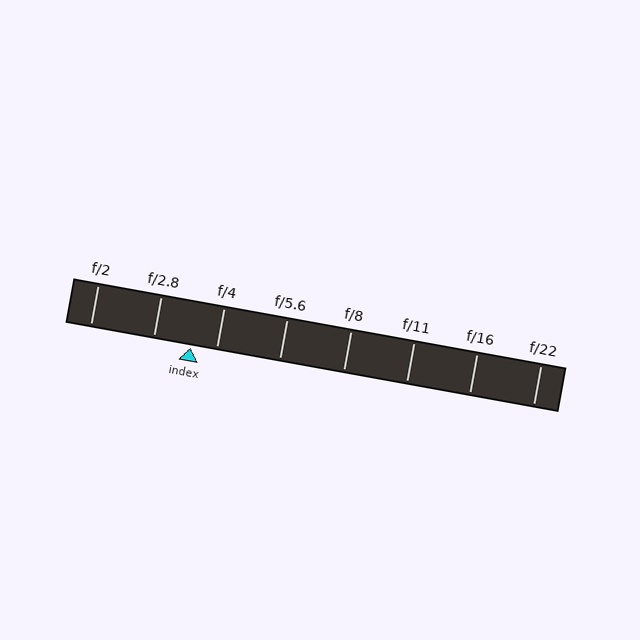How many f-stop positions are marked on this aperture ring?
There are 8 f-stop positions marked.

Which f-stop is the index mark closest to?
The index mark is closest to f/4.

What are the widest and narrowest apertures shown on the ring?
The widest aperture shown is f/2 and the narrowest is f/22.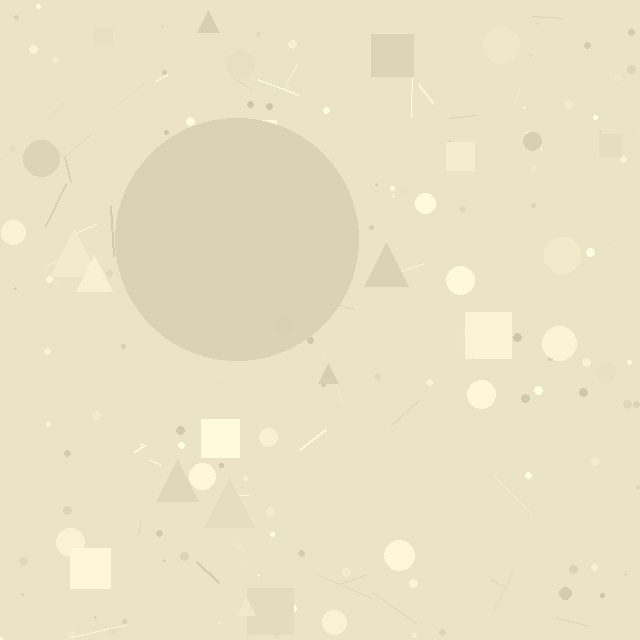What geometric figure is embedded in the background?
A circle is embedded in the background.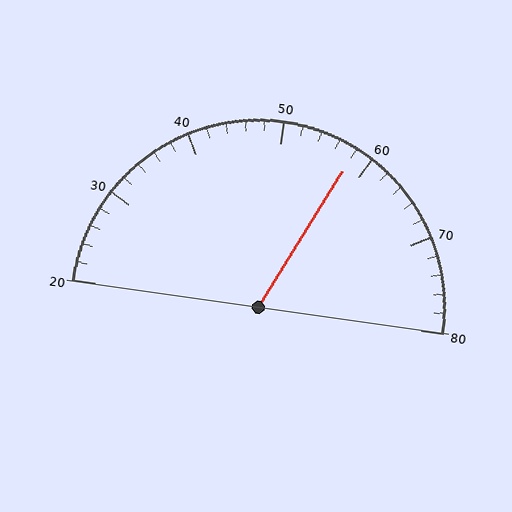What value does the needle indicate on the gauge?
The needle indicates approximately 58.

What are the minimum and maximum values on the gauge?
The gauge ranges from 20 to 80.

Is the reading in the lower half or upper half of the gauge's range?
The reading is in the upper half of the range (20 to 80).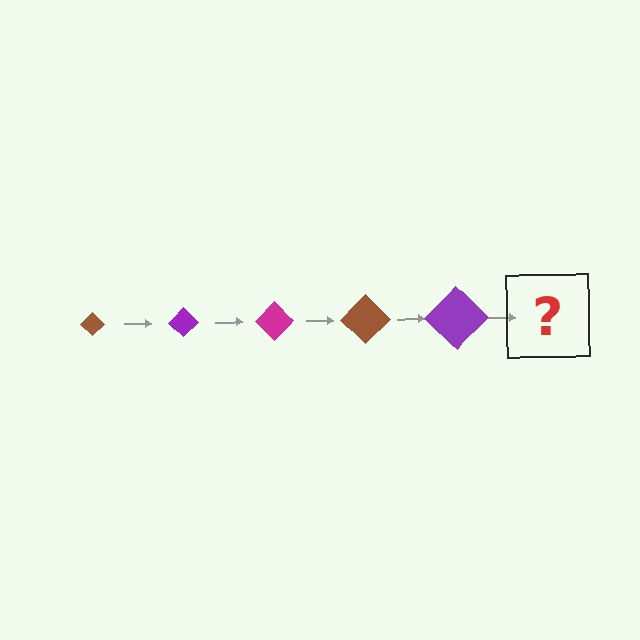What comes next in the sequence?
The next element should be a magenta diamond, larger than the previous one.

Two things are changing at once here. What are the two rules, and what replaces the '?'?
The two rules are that the diamond grows larger each step and the color cycles through brown, purple, and magenta. The '?' should be a magenta diamond, larger than the previous one.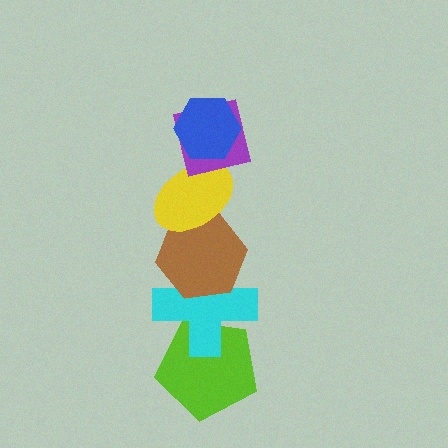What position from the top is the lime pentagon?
The lime pentagon is 6th from the top.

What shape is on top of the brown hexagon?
The yellow ellipse is on top of the brown hexagon.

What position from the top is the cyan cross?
The cyan cross is 5th from the top.